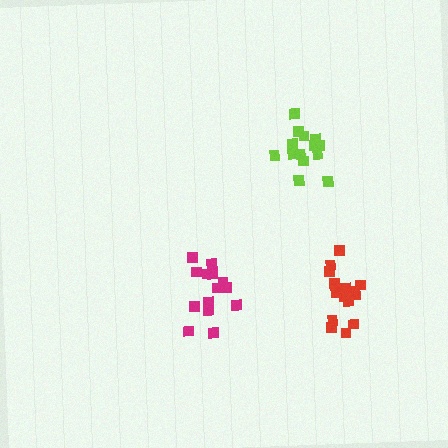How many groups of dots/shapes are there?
There are 3 groups.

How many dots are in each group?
Group 1: 14 dots, Group 2: 14 dots, Group 3: 18 dots (46 total).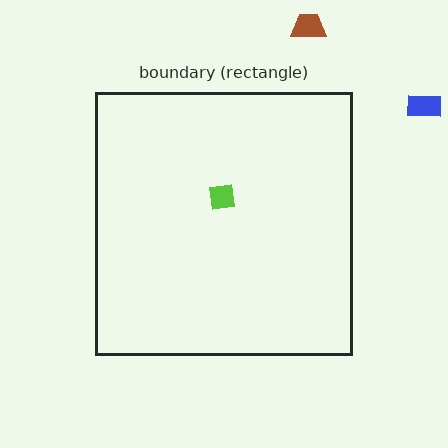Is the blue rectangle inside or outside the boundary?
Outside.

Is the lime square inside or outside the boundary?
Inside.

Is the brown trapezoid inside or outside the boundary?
Outside.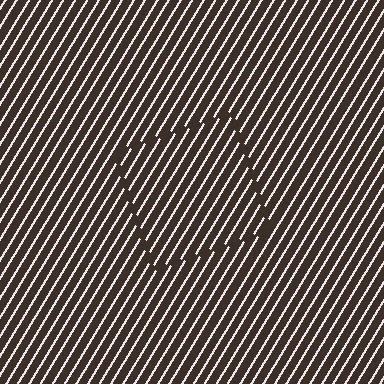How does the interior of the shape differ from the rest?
The interior of the shape contains the same grating, shifted by half a period — the contour is defined by the phase discontinuity where line-ends from the inner and outer gratings abut.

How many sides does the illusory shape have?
4 sides — the line-ends trace a square.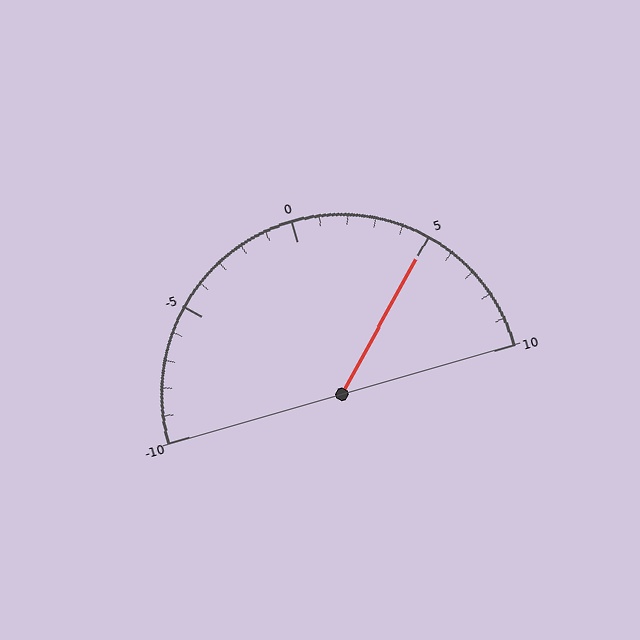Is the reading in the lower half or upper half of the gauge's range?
The reading is in the upper half of the range (-10 to 10).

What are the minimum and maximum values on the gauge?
The gauge ranges from -10 to 10.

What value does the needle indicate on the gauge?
The needle indicates approximately 5.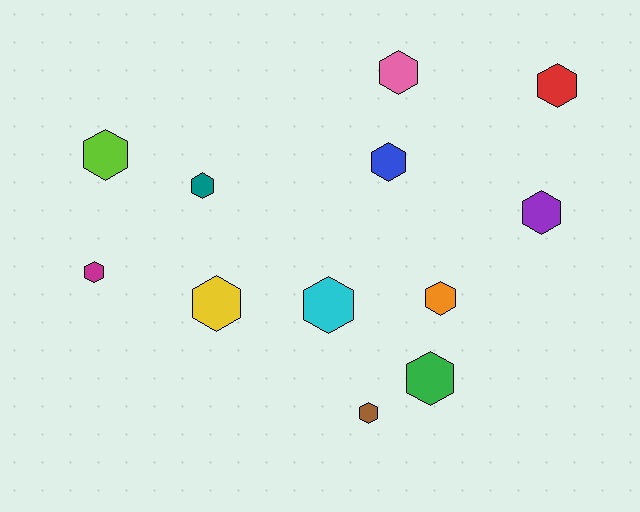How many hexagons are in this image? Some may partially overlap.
There are 12 hexagons.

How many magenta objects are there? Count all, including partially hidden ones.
There is 1 magenta object.